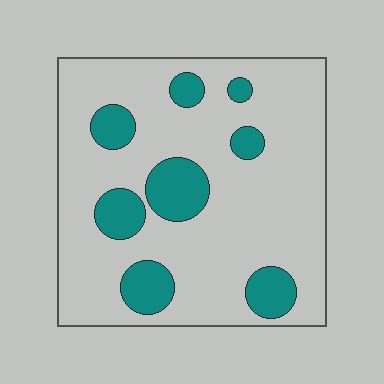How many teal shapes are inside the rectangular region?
8.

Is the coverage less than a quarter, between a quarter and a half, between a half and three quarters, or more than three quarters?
Less than a quarter.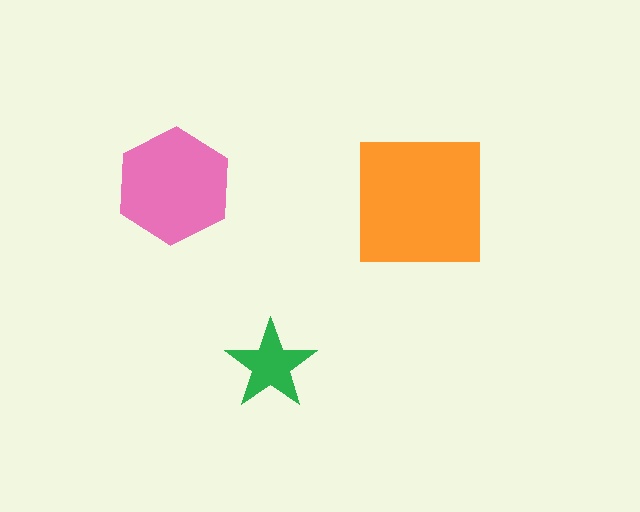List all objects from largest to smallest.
The orange square, the pink hexagon, the green star.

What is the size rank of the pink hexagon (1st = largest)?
2nd.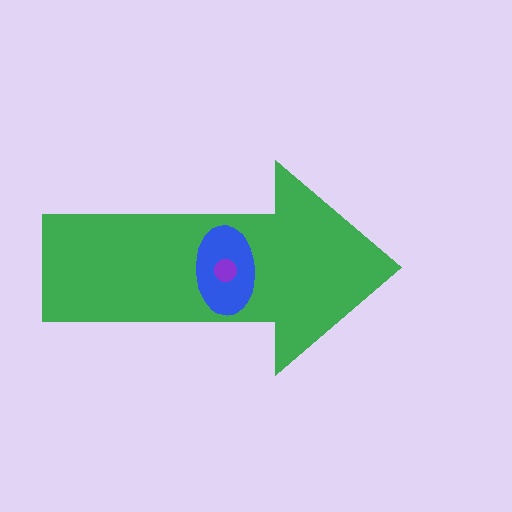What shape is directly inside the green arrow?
The blue ellipse.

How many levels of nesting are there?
3.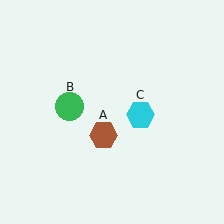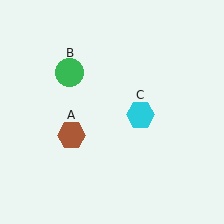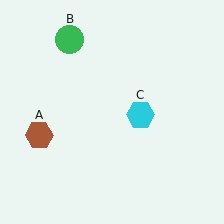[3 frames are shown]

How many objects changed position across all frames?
2 objects changed position: brown hexagon (object A), green circle (object B).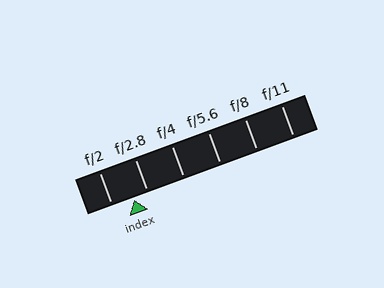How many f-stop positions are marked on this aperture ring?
There are 6 f-stop positions marked.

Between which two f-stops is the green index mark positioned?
The index mark is between f/2 and f/2.8.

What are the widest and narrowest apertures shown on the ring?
The widest aperture shown is f/2 and the narrowest is f/11.